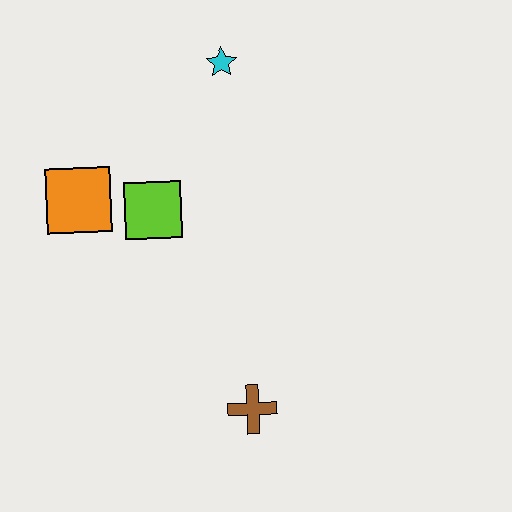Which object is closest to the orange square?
The lime square is closest to the orange square.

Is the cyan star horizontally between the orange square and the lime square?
No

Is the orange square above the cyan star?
No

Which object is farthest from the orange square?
The brown cross is farthest from the orange square.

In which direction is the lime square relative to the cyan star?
The lime square is below the cyan star.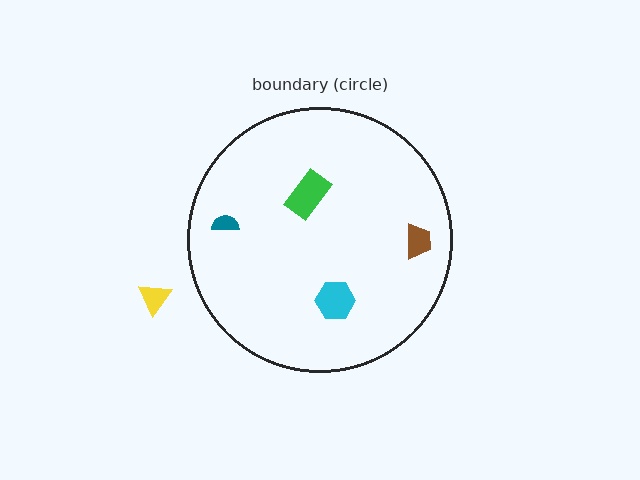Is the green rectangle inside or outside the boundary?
Inside.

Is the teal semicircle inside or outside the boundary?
Inside.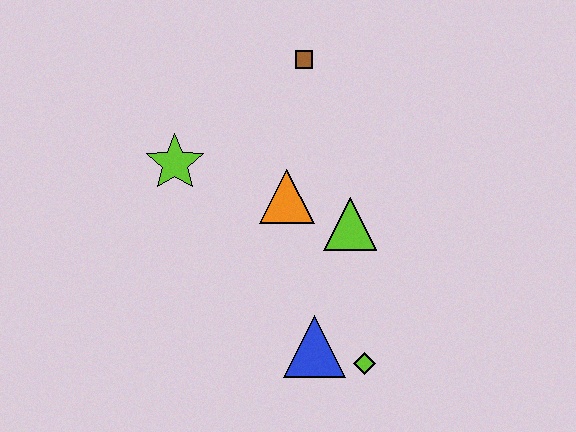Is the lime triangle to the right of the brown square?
Yes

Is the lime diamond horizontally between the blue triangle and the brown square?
No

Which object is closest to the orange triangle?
The lime triangle is closest to the orange triangle.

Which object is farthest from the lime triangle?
The lime star is farthest from the lime triangle.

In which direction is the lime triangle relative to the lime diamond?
The lime triangle is above the lime diamond.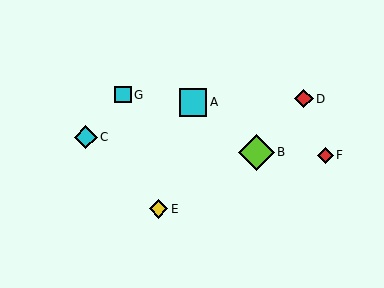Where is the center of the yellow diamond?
The center of the yellow diamond is at (159, 209).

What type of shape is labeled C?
Shape C is a cyan diamond.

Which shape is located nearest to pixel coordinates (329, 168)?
The red diamond (labeled F) at (325, 155) is nearest to that location.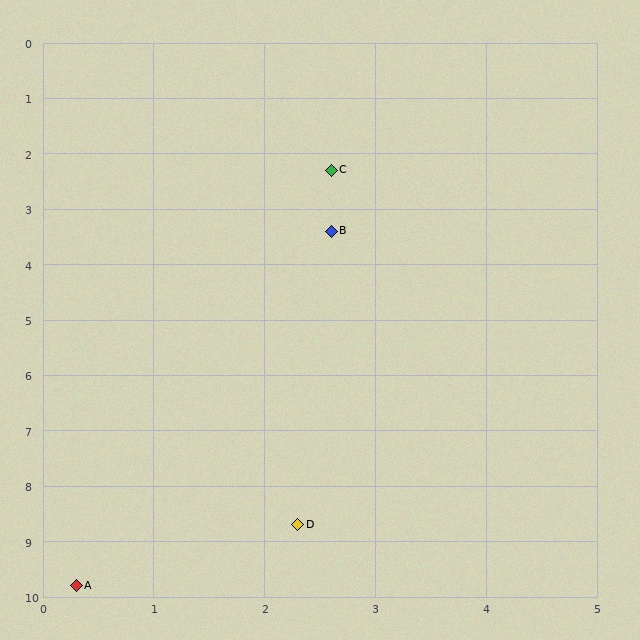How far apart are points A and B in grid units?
Points A and B are about 6.8 grid units apart.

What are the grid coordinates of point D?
Point D is at approximately (2.3, 8.7).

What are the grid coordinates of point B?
Point B is at approximately (2.6, 3.4).